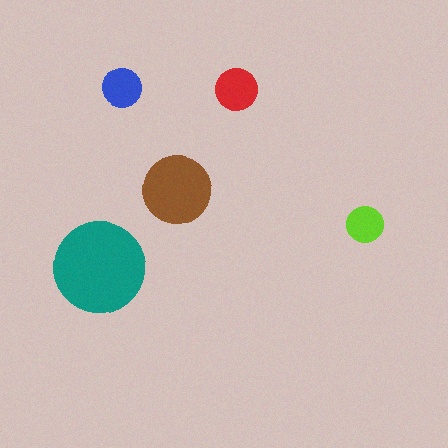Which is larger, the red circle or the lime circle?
The red one.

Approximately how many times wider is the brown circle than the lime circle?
About 2 times wider.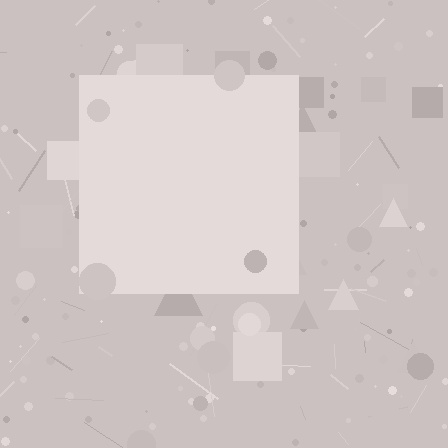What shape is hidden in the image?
A square is hidden in the image.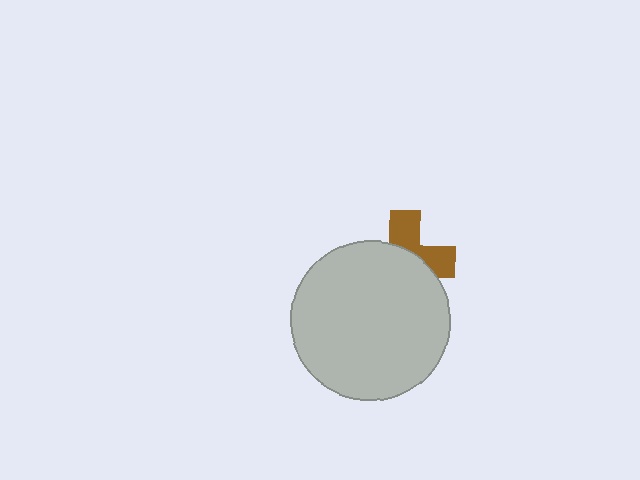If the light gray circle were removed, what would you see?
You would see the complete brown cross.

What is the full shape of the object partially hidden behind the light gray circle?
The partially hidden object is a brown cross.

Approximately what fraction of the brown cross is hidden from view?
Roughly 61% of the brown cross is hidden behind the light gray circle.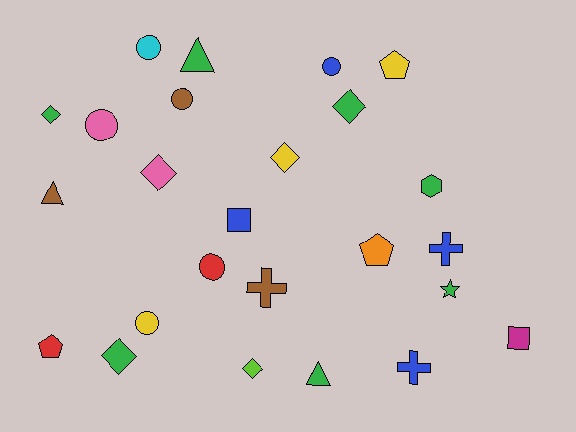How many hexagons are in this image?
There is 1 hexagon.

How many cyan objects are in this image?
There is 1 cyan object.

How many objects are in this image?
There are 25 objects.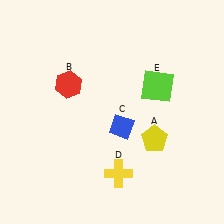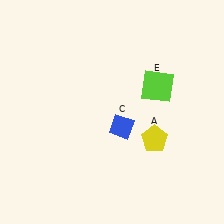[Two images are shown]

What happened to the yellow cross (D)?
The yellow cross (D) was removed in Image 2. It was in the bottom-right area of Image 1.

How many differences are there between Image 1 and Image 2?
There are 2 differences between the two images.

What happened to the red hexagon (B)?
The red hexagon (B) was removed in Image 2. It was in the top-left area of Image 1.